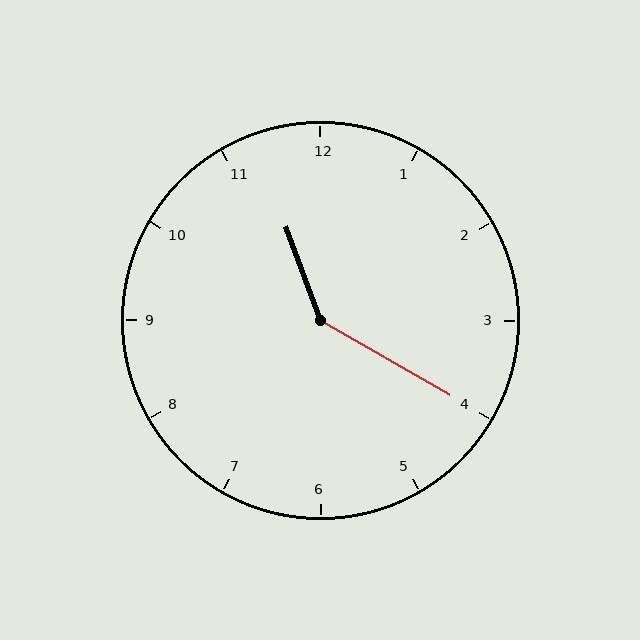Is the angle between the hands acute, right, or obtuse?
It is obtuse.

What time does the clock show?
11:20.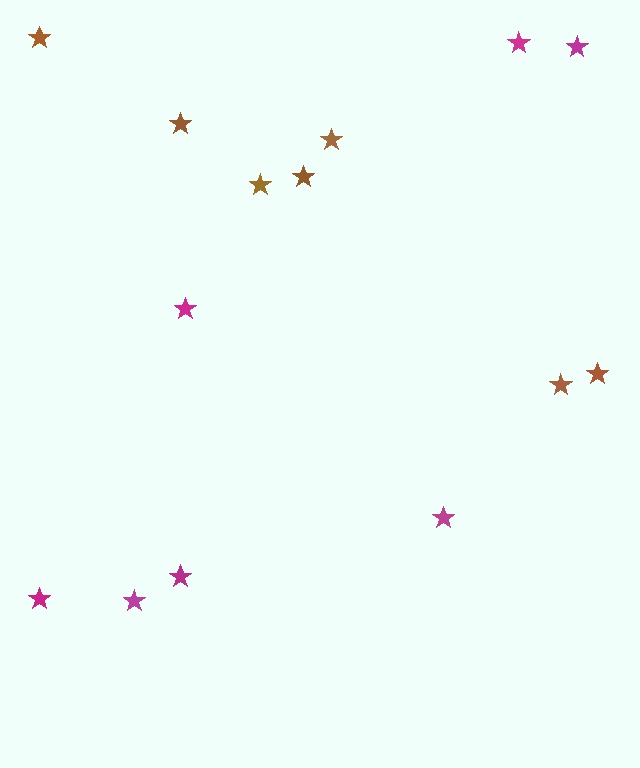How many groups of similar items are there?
There are 2 groups: one group of brown stars (7) and one group of magenta stars (7).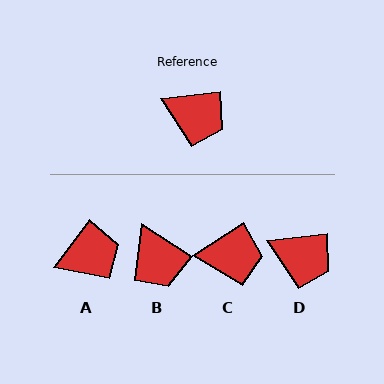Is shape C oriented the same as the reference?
No, it is off by about 26 degrees.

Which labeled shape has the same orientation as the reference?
D.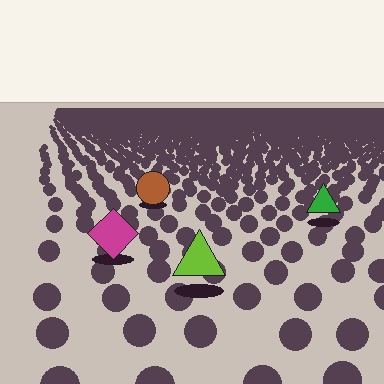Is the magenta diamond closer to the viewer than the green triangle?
Yes. The magenta diamond is closer — you can tell from the texture gradient: the ground texture is coarser near it.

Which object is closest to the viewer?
The lime triangle is closest. The texture marks near it are larger and more spread out.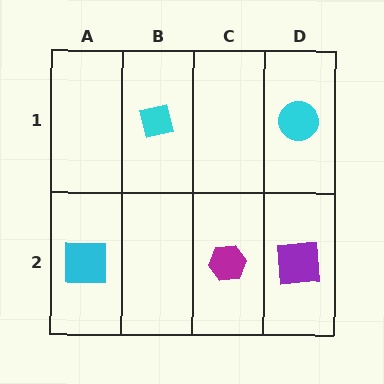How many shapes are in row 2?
3 shapes.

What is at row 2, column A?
A cyan square.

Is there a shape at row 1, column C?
No, that cell is empty.